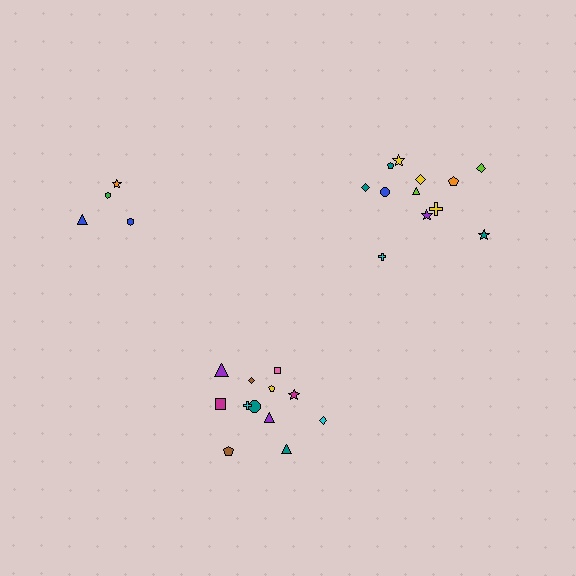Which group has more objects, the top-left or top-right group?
The top-right group.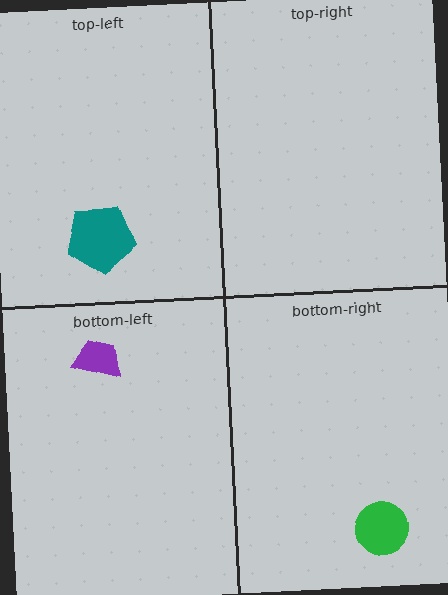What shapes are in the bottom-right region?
The green circle.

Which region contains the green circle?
The bottom-right region.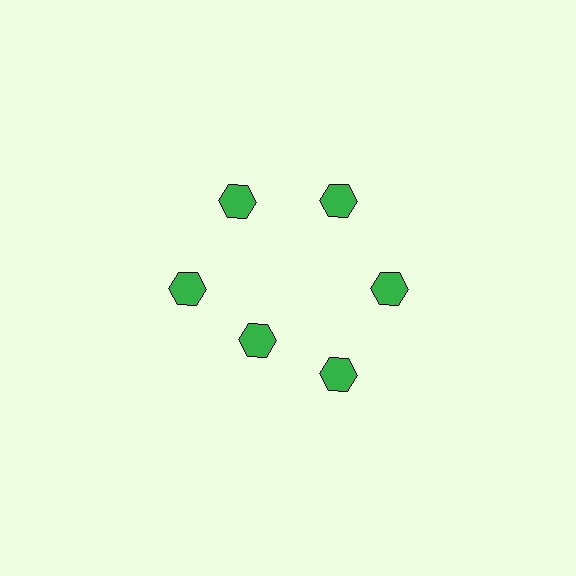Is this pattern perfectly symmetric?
No. The 6 green hexagons are arranged in a ring, but one element near the 7 o'clock position is pulled inward toward the center, breaking the 6-fold rotational symmetry.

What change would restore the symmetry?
The symmetry would be restored by moving it outward, back onto the ring so that all 6 hexagons sit at equal angles and equal distance from the center.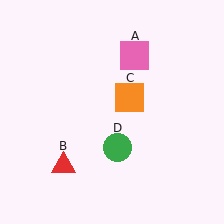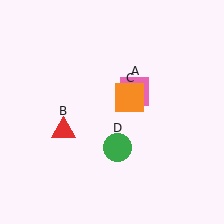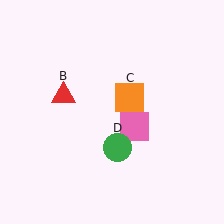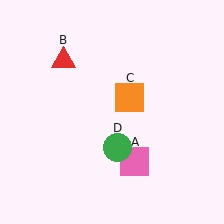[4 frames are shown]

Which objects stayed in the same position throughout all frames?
Orange square (object C) and green circle (object D) remained stationary.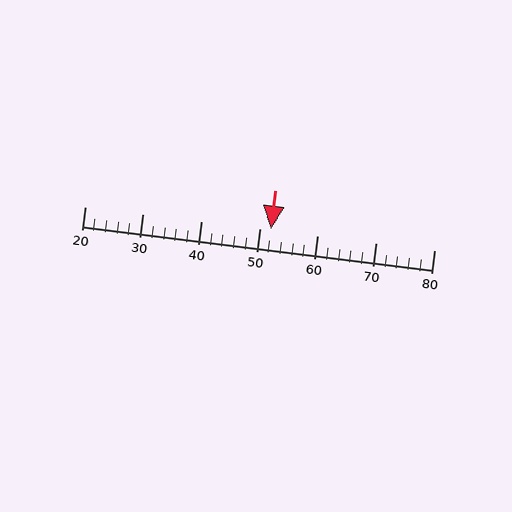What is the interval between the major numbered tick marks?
The major tick marks are spaced 10 units apart.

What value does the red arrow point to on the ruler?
The red arrow points to approximately 52.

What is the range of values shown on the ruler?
The ruler shows values from 20 to 80.